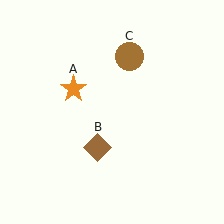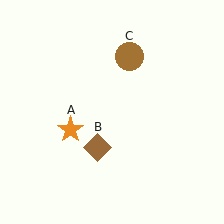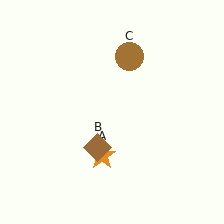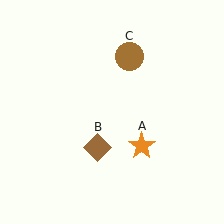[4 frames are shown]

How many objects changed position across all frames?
1 object changed position: orange star (object A).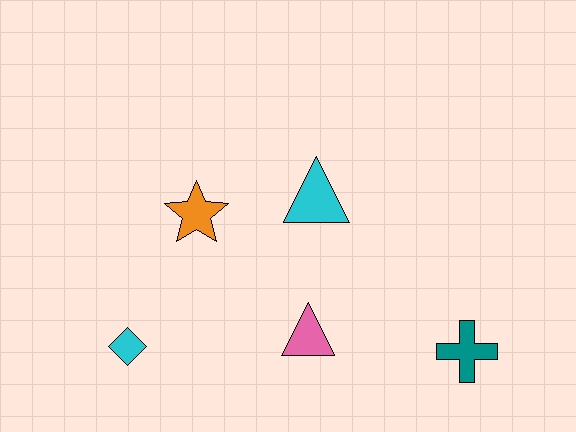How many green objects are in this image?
There are no green objects.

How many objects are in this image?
There are 5 objects.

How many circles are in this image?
There are no circles.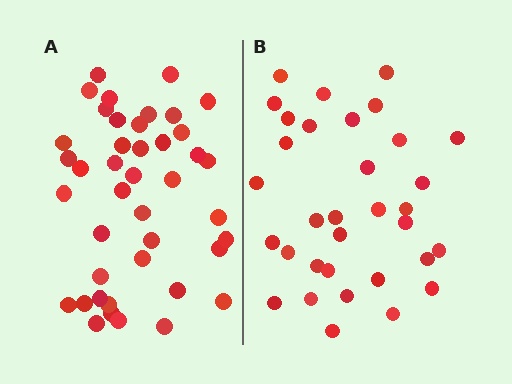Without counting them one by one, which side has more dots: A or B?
Region A (the left region) has more dots.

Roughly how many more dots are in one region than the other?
Region A has roughly 8 or so more dots than region B.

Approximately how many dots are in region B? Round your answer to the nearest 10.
About 30 dots. (The exact count is 33, which rounds to 30.)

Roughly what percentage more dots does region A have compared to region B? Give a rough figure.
About 25% more.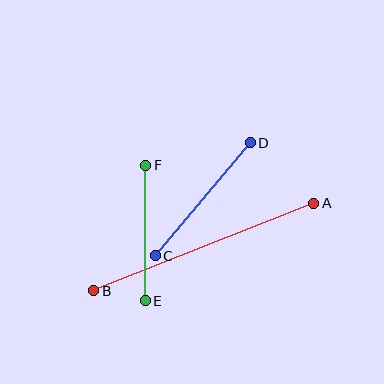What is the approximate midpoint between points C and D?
The midpoint is at approximately (203, 199) pixels.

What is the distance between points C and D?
The distance is approximately 148 pixels.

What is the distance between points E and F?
The distance is approximately 136 pixels.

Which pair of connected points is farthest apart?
Points A and B are farthest apart.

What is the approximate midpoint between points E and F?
The midpoint is at approximately (146, 233) pixels.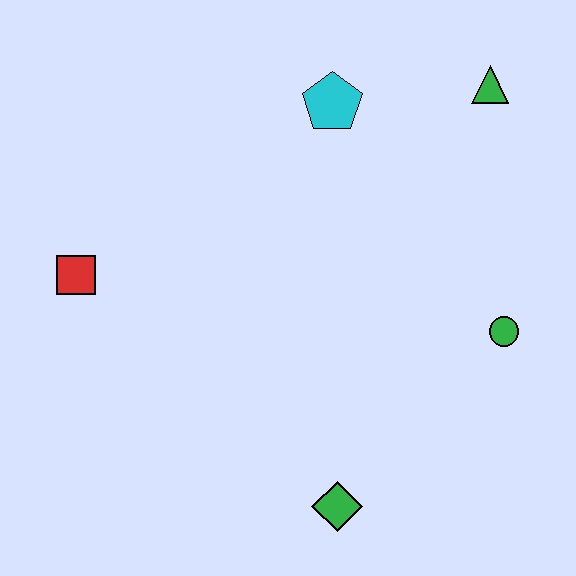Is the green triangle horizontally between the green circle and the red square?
Yes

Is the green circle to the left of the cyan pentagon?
No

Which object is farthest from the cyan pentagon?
The green diamond is farthest from the cyan pentagon.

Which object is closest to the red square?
The cyan pentagon is closest to the red square.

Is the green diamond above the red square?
No